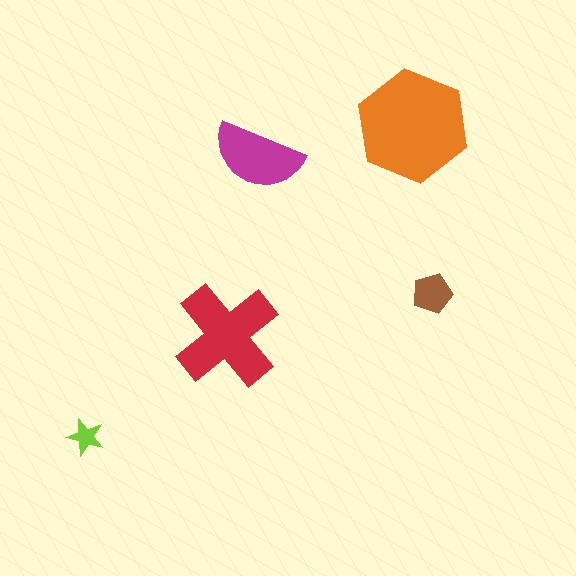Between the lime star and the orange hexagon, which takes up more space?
The orange hexagon.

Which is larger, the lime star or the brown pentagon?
The brown pentagon.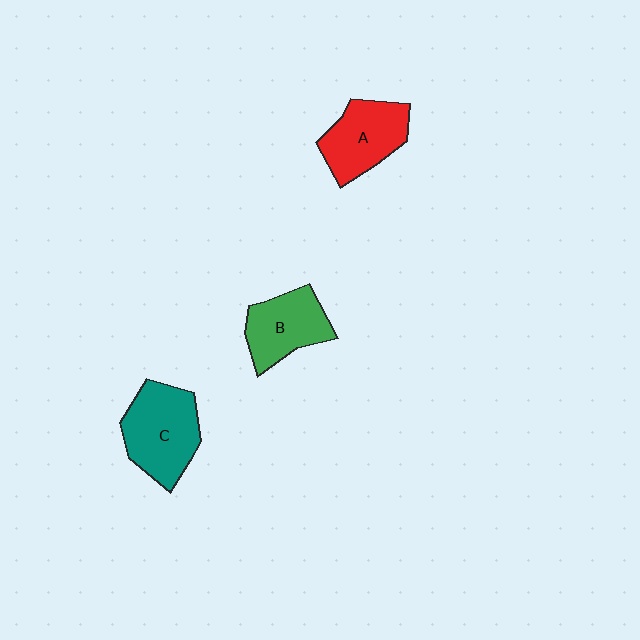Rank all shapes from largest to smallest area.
From largest to smallest: C (teal), A (red), B (green).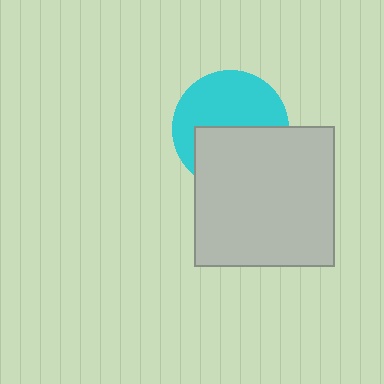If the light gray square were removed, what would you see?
You would see the complete cyan circle.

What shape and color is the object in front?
The object in front is a light gray square.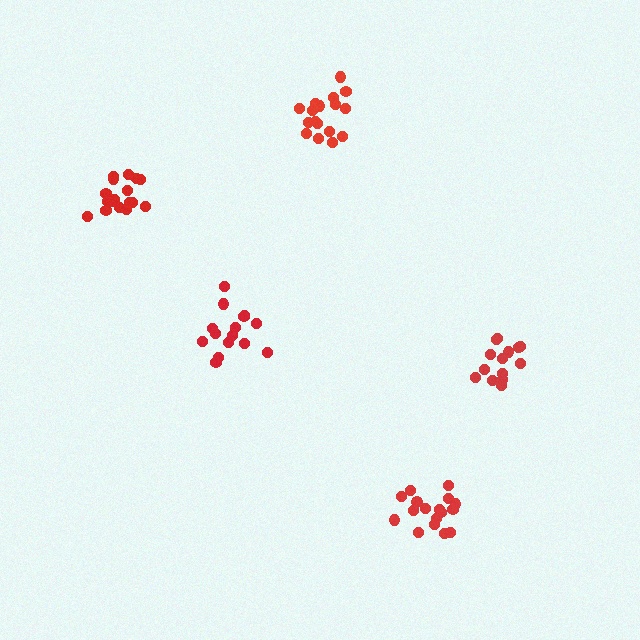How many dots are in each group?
Group 1: 14 dots, Group 2: 17 dots, Group 3: 17 dots, Group 4: 15 dots, Group 5: 17 dots (80 total).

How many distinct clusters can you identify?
There are 5 distinct clusters.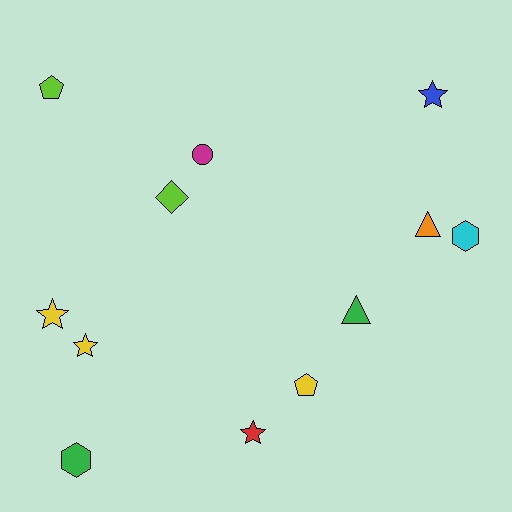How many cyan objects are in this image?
There is 1 cyan object.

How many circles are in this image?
There is 1 circle.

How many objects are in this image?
There are 12 objects.